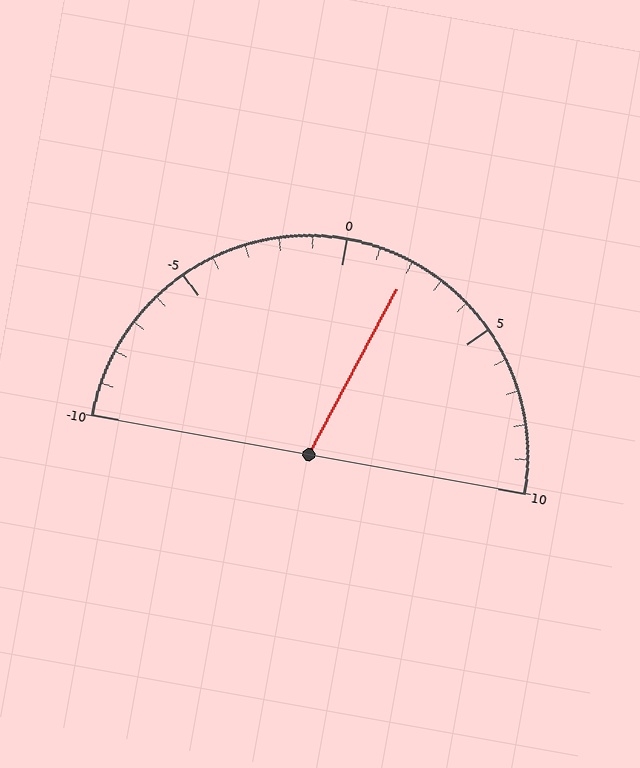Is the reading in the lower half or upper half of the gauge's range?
The reading is in the upper half of the range (-10 to 10).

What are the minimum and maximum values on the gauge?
The gauge ranges from -10 to 10.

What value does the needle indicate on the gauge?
The needle indicates approximately 2.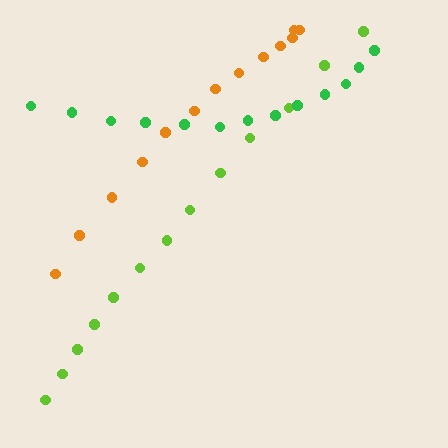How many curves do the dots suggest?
There are 3 distinct paths.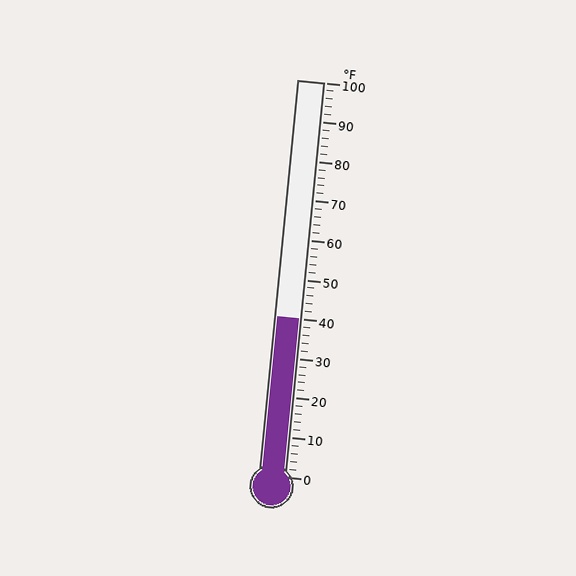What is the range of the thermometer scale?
The thermometer scale ranges from 0°F to 100°F.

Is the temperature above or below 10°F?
The temperature is above 10°F.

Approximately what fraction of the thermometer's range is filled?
The thermometer is filled to approximately 40% of its range.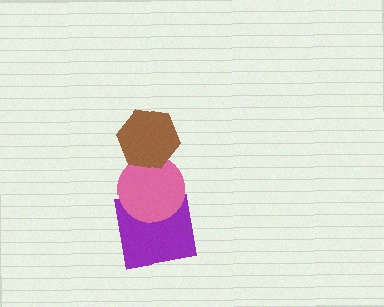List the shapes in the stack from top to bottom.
From top to bottom: the brown hexagon, the pink circle, the purple square.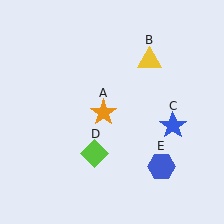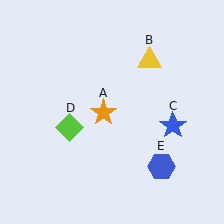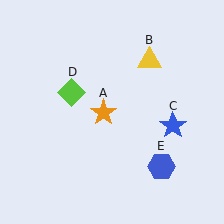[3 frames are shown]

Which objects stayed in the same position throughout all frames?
Orange star (object A) and yellow triangle (object B) and blue star (object C) and blue hexagon (object E) remained stationary.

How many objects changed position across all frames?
1 object changed position: lime diamond (object D).